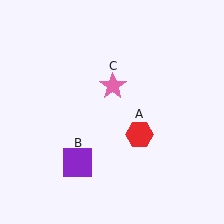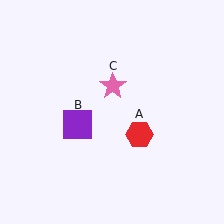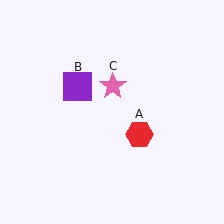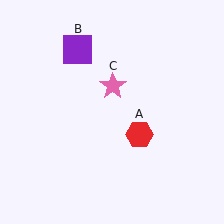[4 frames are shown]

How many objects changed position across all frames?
1 object changed position: purple square (object B).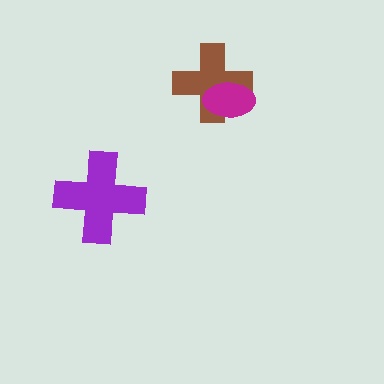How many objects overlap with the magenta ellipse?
1 object overlaps with the magenta ellipse.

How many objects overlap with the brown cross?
1 object overlaps with the brown cross.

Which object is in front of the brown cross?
The magenta ellipse is in front of the brown cross.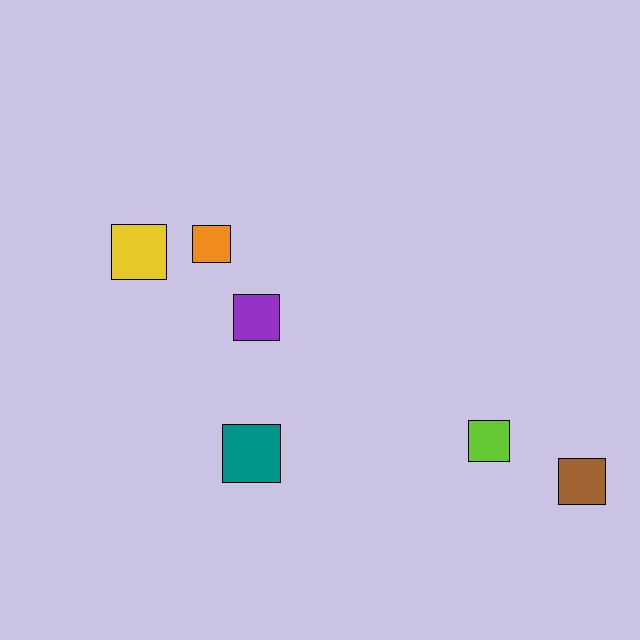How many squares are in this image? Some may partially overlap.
There are 6 squares.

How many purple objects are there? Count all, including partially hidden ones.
There is 1 purple object.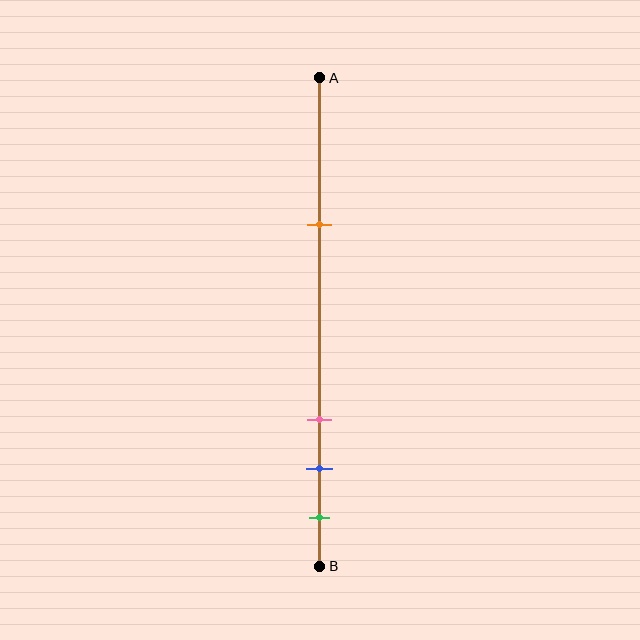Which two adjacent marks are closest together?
The blue and green marks are the closest adjacent pair.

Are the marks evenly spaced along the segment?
No, the marks are not evenly spaced.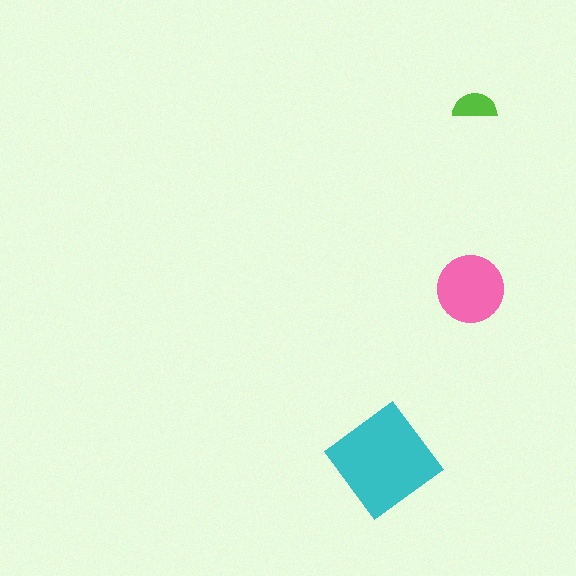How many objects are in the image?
There are 3 objects in the image.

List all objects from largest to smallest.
The cyan diamond, the pink circle, the lime semicircle.